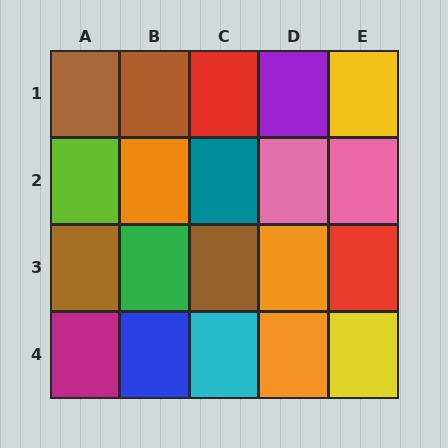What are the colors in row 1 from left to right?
Brown, brown, red, purple, yellow.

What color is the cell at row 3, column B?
Green.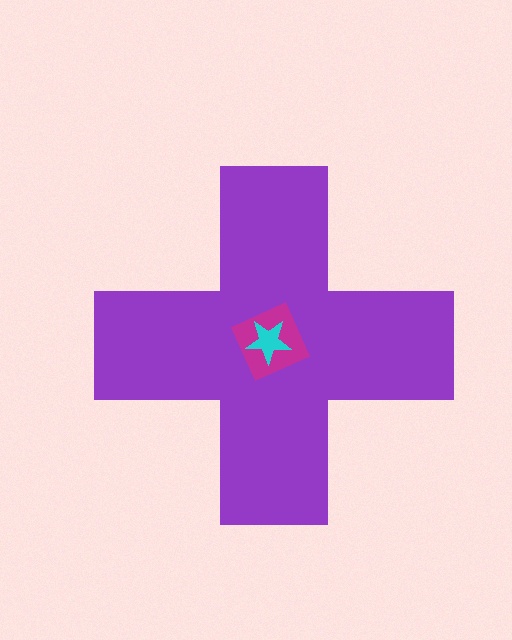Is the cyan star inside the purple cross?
Yes.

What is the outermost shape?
The purple cross.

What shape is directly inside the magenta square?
The cyan star.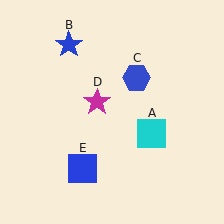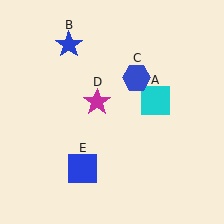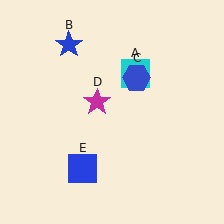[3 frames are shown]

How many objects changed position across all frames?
1 object changed position: cyan square (object A).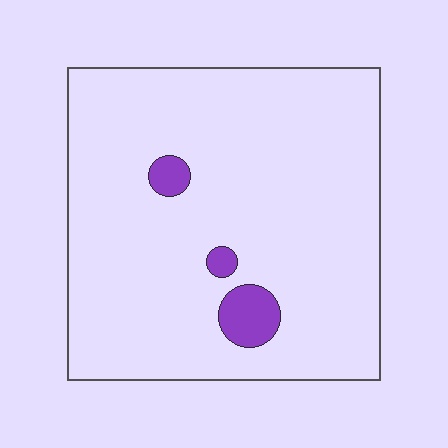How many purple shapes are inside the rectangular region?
3.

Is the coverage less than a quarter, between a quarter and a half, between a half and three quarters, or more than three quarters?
Less than a quarter.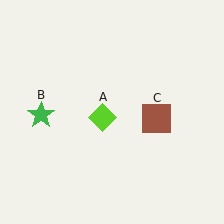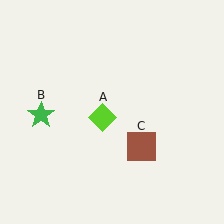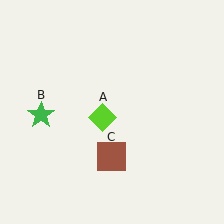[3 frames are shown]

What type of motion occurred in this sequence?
The brown square (object C) rotated clockwise around the center of the scene.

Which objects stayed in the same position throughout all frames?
Lime diamond (object A) and green star (object B) remained stationary.